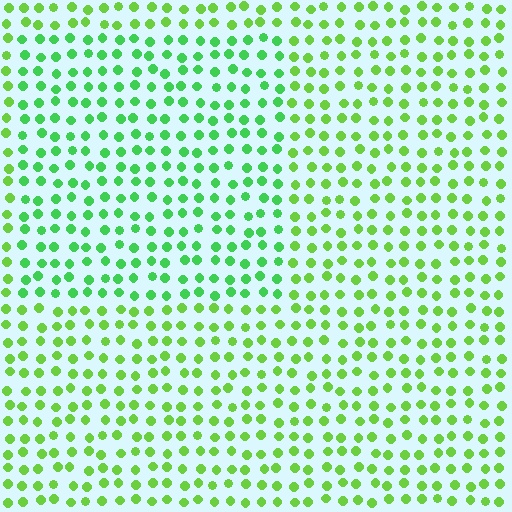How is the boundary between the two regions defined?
The boundary is defined purely by a slight shift in hue (about 27 degrees). Spacing, size, and orientation are identical on both sides.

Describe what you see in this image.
The image is filled with small lime elements in a uniform arrangement. A rectangle-shaped region is visible where the elements are tinted to a slightly different hue, forming a subtle color boundary.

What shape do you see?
I see a rectangle.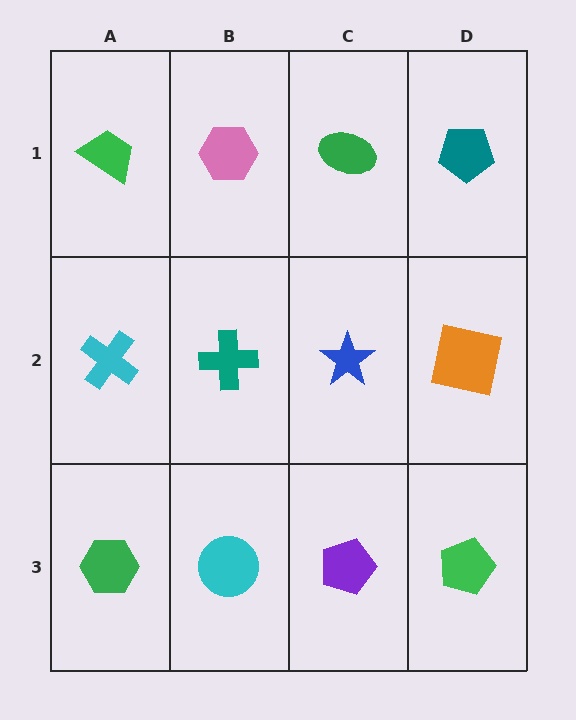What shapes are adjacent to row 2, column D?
A teal pentagon (row 1, column D), a green pentagon (row 3, column D), a blue star (row 2, column C).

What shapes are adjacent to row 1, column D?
An orange square (row 2, column D), a green ellipse (row 1, column C).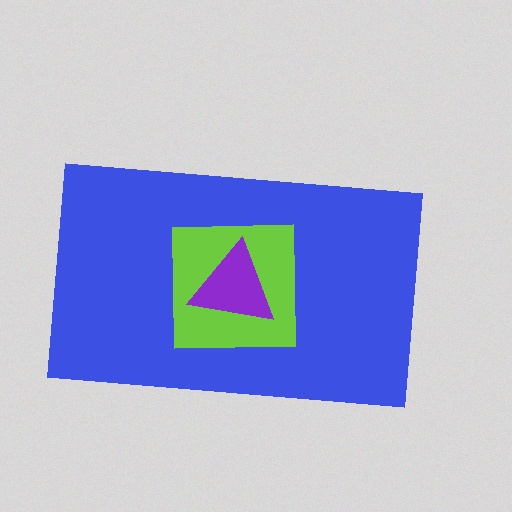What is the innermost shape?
The purple triangle.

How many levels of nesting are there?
3.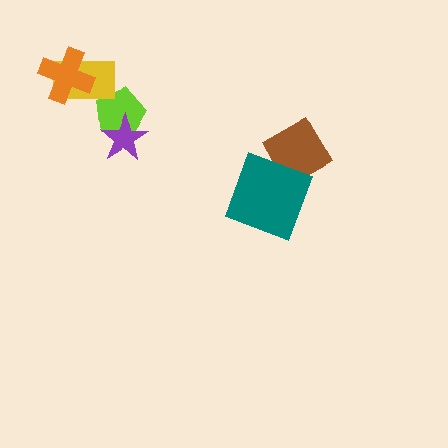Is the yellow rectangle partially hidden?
Yes, it is partially covered by another shape.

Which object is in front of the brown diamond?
The teal diamond is in front of the brown diamond.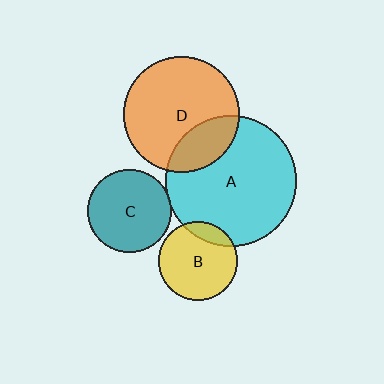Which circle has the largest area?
Circle A (cyan).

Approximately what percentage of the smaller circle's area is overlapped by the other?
Approximately 15%.